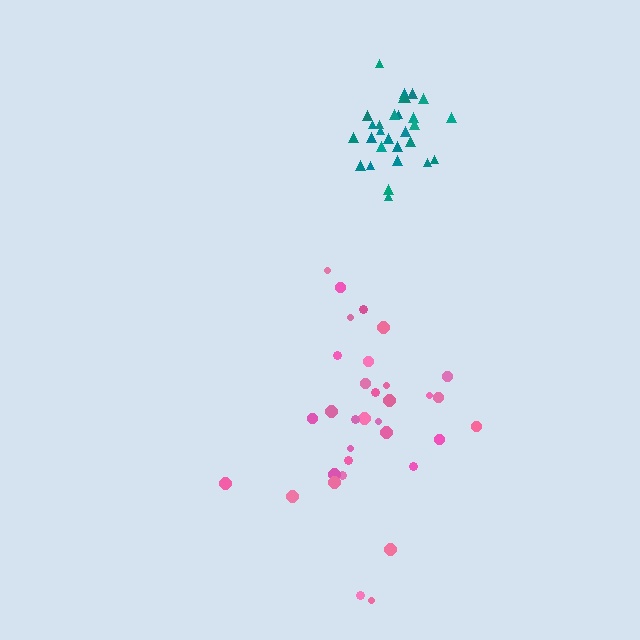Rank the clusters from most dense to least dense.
teal, pink.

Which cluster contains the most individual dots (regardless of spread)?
Pink (33).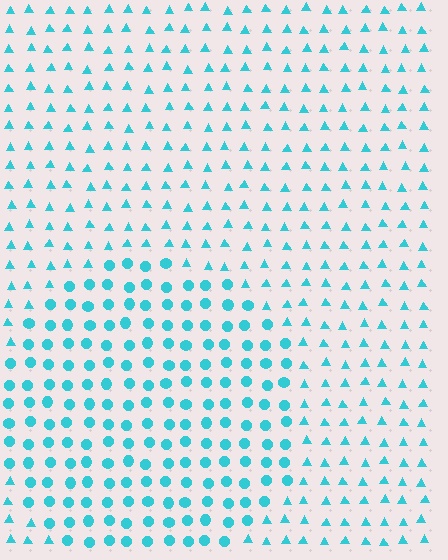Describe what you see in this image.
The image is filled with small cyan elements arranged in a uniform grid. A circle-shaped region contains circles, while the surrounding area contains triangles. The boundary is defined purely by the change in element shape.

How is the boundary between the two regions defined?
The boundary is defined by a change in element shape: circles inside vs. triangles outside. All elements share the same color and spacing.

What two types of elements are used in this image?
The image uses circles inside the circle region and triangles outside it.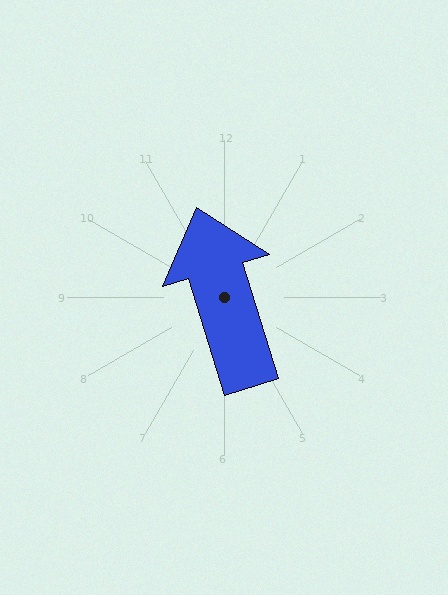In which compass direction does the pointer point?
North.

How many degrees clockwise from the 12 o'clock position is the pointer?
Approximately 343 degrees.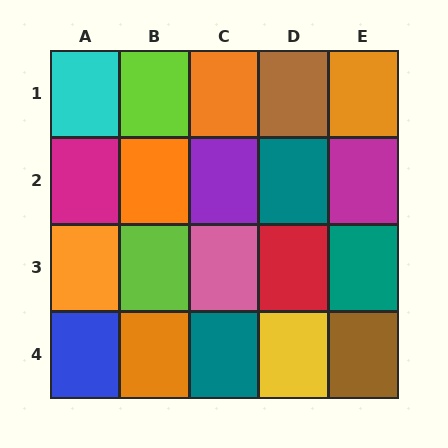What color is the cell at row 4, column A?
Blue.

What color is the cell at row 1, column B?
Lime.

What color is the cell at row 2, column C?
Purple.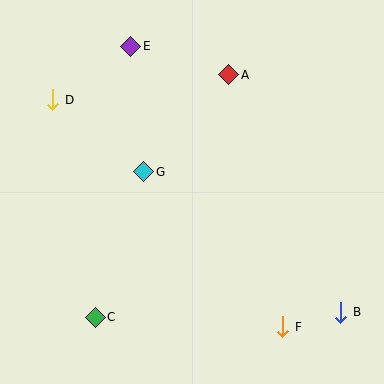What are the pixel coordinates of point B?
Point B is at (341, 312).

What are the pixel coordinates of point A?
Point A is at (229, 75).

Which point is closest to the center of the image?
Point G at (144, 172) is closest to the center.